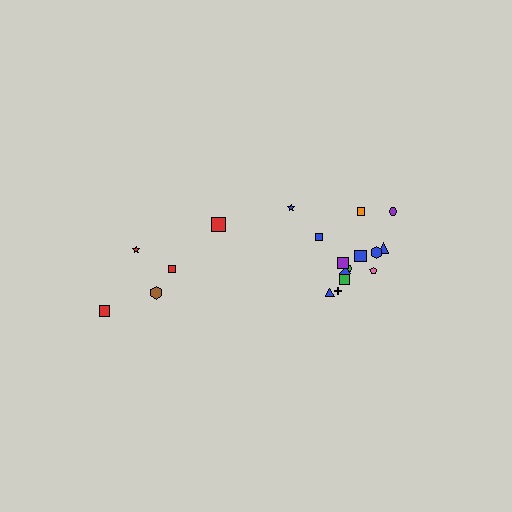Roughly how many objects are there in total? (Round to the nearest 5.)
Roughly 20 objects in total.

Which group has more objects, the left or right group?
The right group.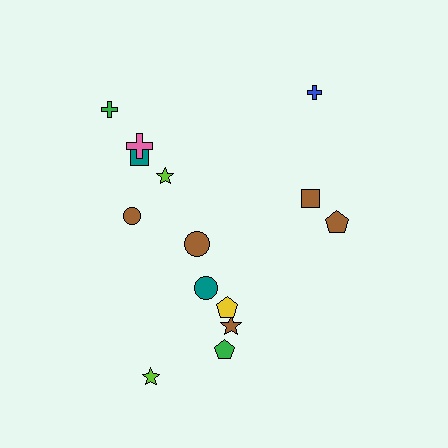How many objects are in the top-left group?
There are 5 objects.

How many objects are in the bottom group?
There are 6 objects.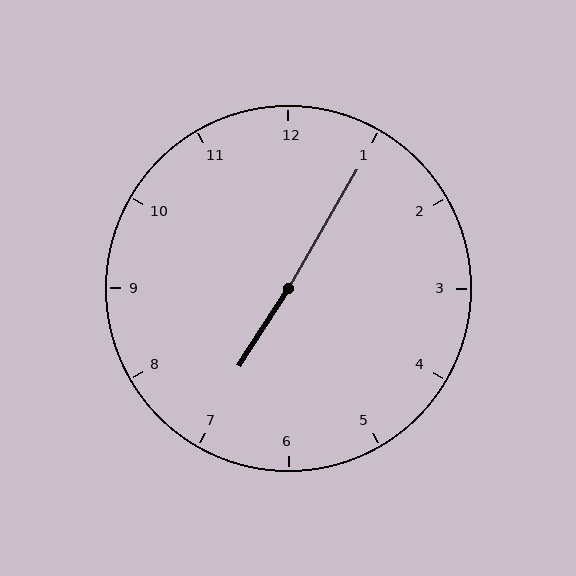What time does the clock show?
7:05.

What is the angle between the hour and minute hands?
Approximately 178 degrees.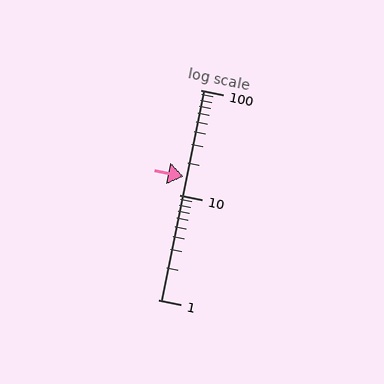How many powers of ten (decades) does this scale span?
The scale spans 2 decades, from 1 to 100.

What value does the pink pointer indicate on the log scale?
The pointer indicates approximately 15.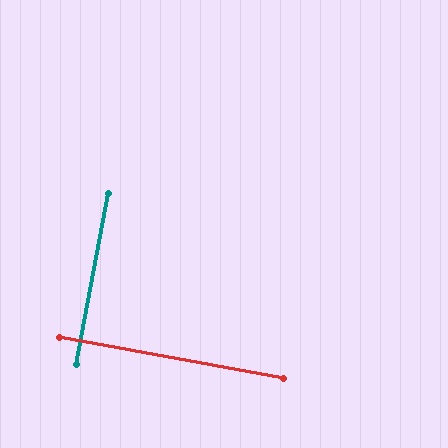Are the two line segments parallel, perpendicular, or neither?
Perpendicular — they meet at approximately 90°.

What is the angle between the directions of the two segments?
Approximately 90 degrees.